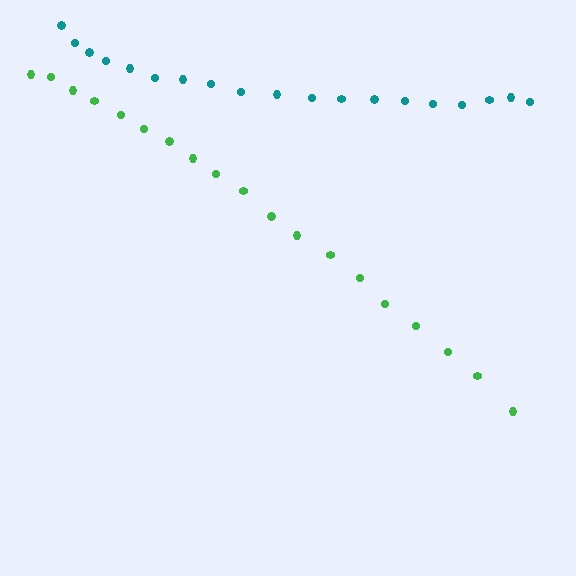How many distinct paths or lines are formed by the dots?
There are 2 distinct paths.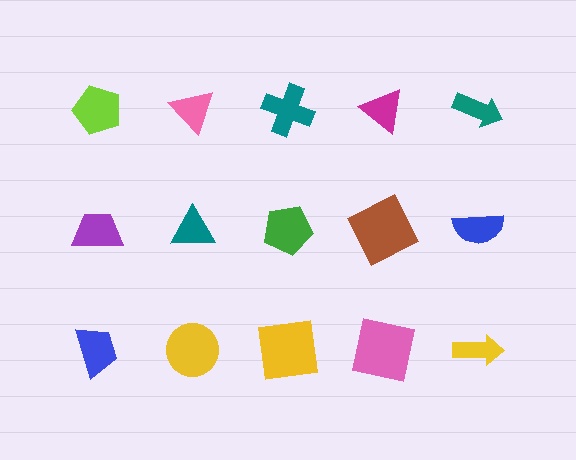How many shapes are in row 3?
5 shapes.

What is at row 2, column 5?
A blue semicircle.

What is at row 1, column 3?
A teal cross.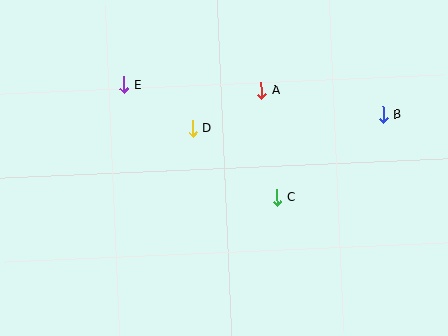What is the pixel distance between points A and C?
The distance between A and C is 108 pixels.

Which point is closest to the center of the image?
Point D at (192, 129) is closest to the center.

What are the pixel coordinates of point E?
Point E is at (124, 85).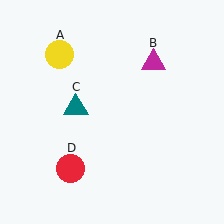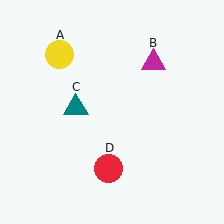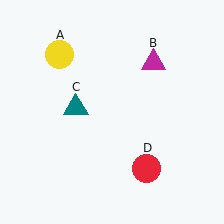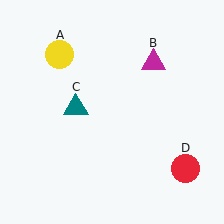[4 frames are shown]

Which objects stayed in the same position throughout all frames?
Yellow circle (object A) and magenta triangle (object B) and teal triangle (object C) remained stationary.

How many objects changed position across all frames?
1 object changed position: red circle (object D).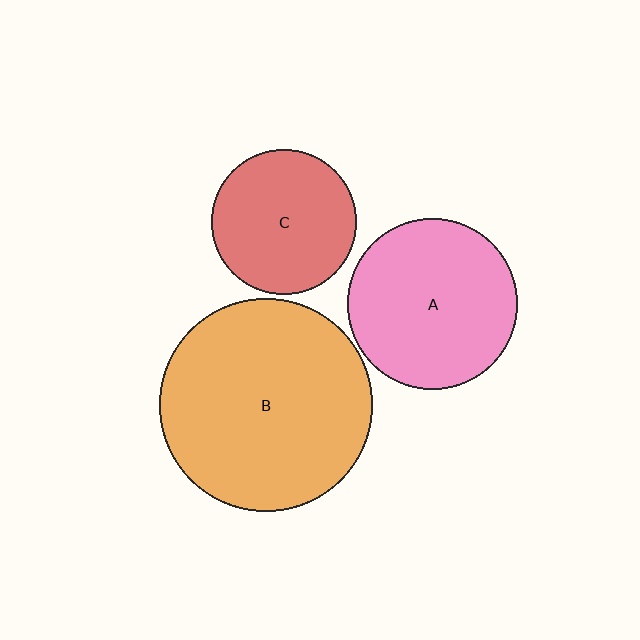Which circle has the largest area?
Circle B (orange).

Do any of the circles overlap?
No, none of the circles overlap.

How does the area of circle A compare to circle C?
Approximately 1.4 times.